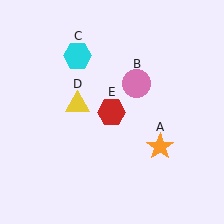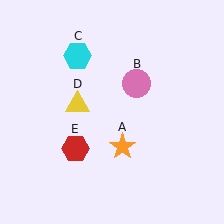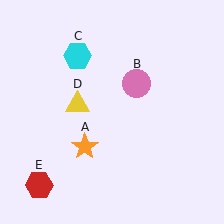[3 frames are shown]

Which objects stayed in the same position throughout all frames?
Pink circle (object B) and cyan hexagon (object C) and yellow triangle (object D) remained stationary.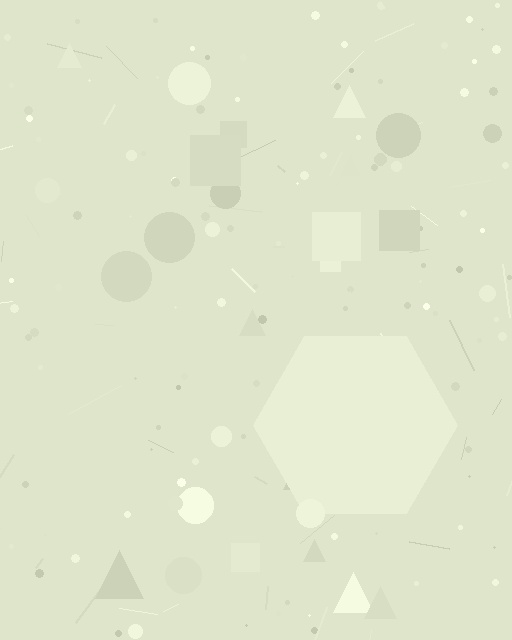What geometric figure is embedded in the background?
A hexagon is embedded in the background.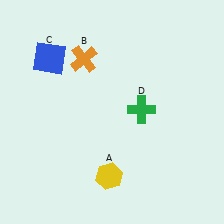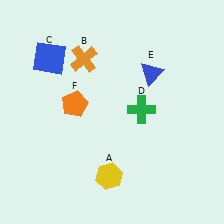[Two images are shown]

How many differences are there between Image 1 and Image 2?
There are 2 differences between the two images.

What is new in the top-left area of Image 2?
An orange pentagon (F) was added in the top-left area of Image 2.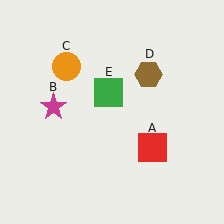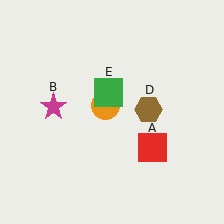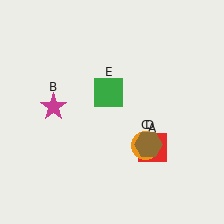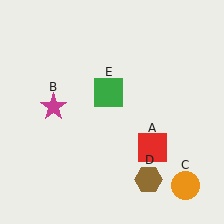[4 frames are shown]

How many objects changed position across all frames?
2 objects changed position: orange circle (object C), brown hexagon (object D).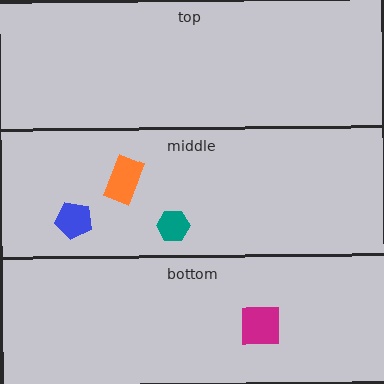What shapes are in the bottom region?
The magenta square.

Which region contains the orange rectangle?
The middle region.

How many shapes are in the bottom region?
1.